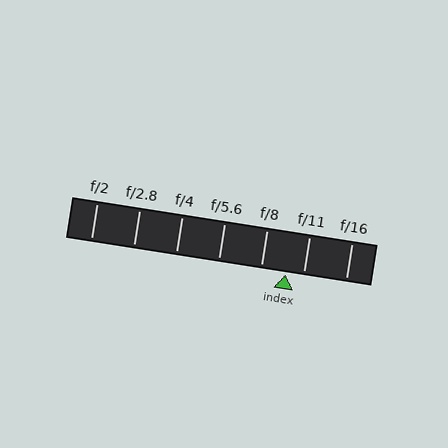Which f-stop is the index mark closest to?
The index mark is closest to f/11.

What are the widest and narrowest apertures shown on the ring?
The widest aperture shown is f/2 and the narrowest is f/16.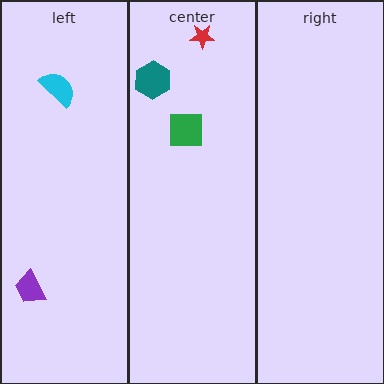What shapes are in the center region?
The red star, the green square, the teal hexagon.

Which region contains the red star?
The center region.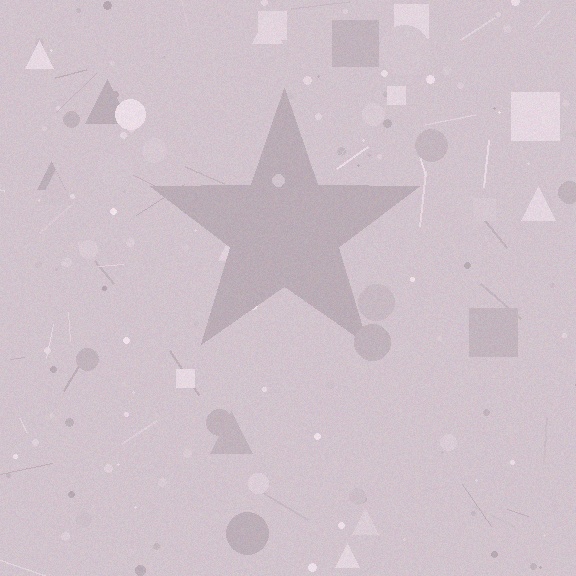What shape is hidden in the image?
A star is hidden in the image.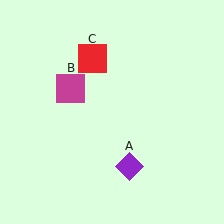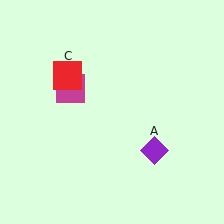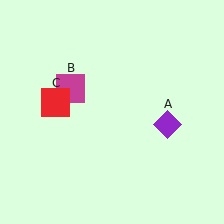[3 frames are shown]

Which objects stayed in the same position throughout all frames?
Magenta square (object B) remained stationary.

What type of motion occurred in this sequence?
The purple diamond (object A), red square (object C) rotated counterclockwise around the center of the scene.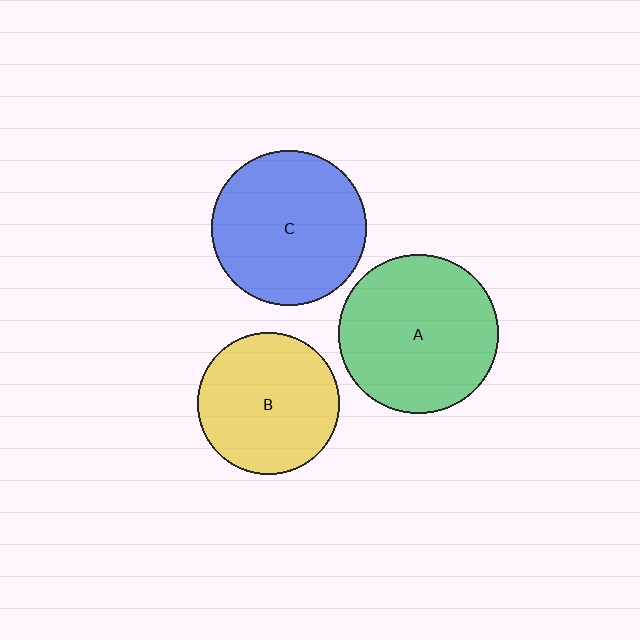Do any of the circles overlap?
No, none of the circles overlap.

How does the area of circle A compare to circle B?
Approximately 1.3 times.